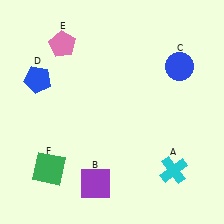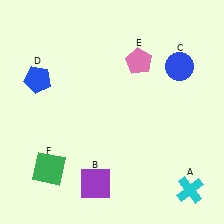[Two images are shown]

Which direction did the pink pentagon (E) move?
The pink pentagon (E) moved right.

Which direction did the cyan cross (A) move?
The cyan cross (A) moved down.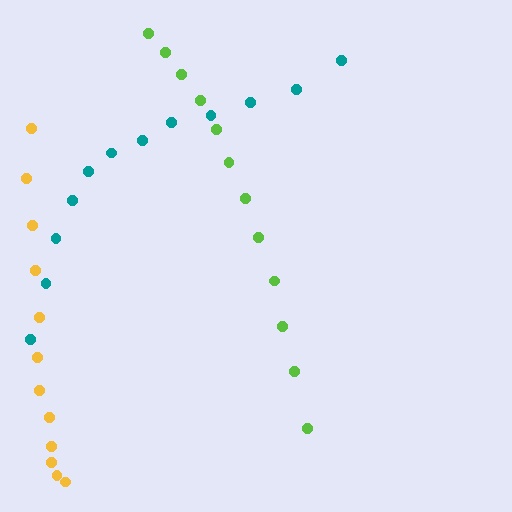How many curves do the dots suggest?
There are 3 distinct paths.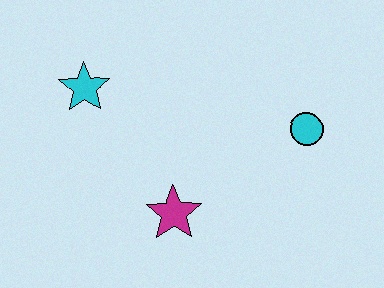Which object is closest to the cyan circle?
The magenta star is closest to the cyan circle.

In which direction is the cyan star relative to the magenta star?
The cyan star is above the magenta star.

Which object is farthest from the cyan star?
The cyan circle is farthest from the cyan star.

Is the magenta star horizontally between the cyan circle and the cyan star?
Yes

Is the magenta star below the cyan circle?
Yes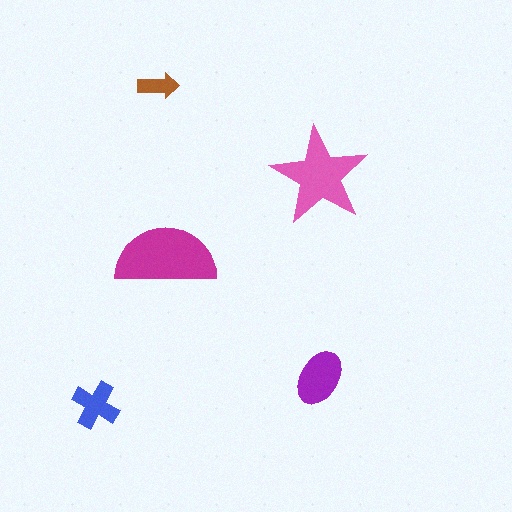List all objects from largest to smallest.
The magenta semicircle, the pink star, the purple ellipse, the blue cross, the brown arrow.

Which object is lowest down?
The blue cross is bottommost.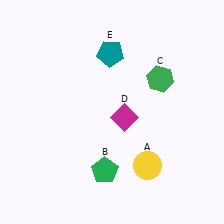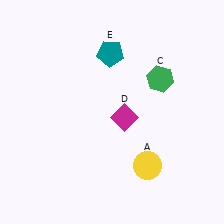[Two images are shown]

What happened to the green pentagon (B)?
The green pentagon (B) was removed in Image 2. It was in the bottom-left area of Image 1.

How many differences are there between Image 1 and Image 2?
There is 1 difference between the two images.